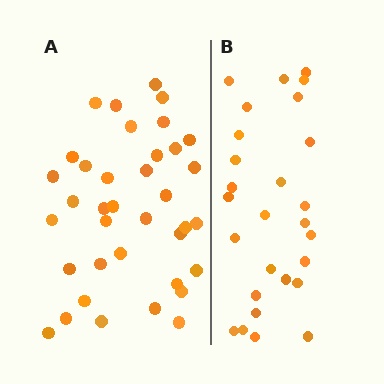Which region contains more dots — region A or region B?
Region A (the left region) has more dots.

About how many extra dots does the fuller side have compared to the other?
Region A has roughly 10 or so more dots than region B.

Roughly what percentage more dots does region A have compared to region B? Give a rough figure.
About 35% more.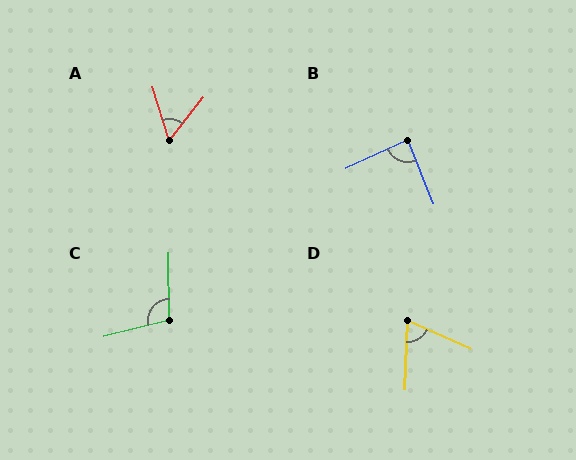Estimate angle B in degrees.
Approximately 87 degrees.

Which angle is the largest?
C, at approximately 103 degrees.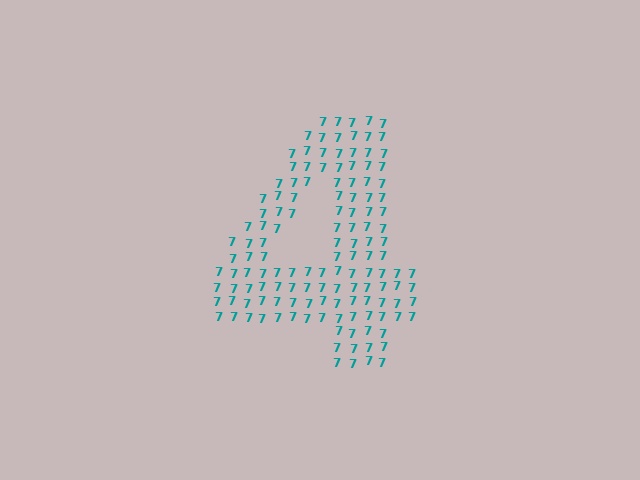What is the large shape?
The large shape is the digit 4.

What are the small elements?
The small elements are digit 7's.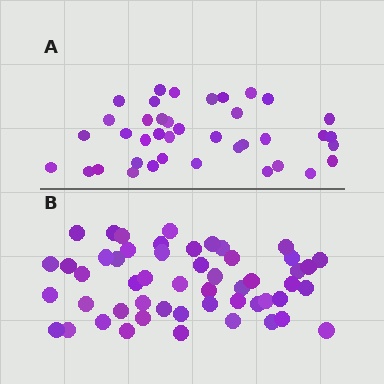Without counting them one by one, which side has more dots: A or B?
Region B (the bottom region) has more dots.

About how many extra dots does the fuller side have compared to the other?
Region B has approximately 15 more dots than region A.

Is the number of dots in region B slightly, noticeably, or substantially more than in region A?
Region B has noticeably more, but not dramatically so. The ratio is roughly 1.3 to 1.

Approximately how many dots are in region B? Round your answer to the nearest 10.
About 50 dots. (The exact count is 52, which rounds to 50.)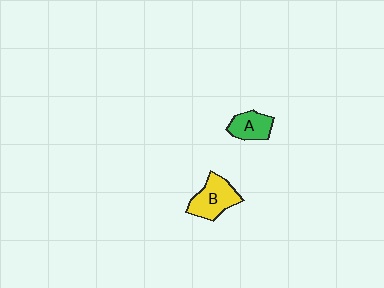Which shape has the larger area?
Shape B (yellow).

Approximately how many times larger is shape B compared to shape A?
Approximately 1.4 times.